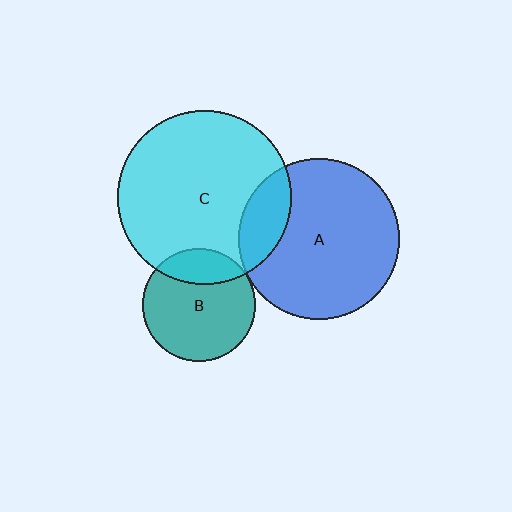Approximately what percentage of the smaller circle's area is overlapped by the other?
Approximately 20%.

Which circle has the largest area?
Circle C (cyan).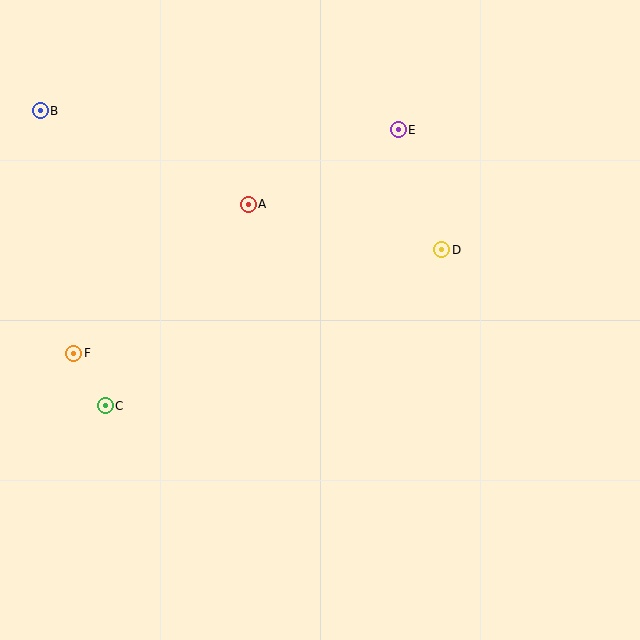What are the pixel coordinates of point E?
Point E is at (398, 130).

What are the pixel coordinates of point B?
Point B is at (40, 111).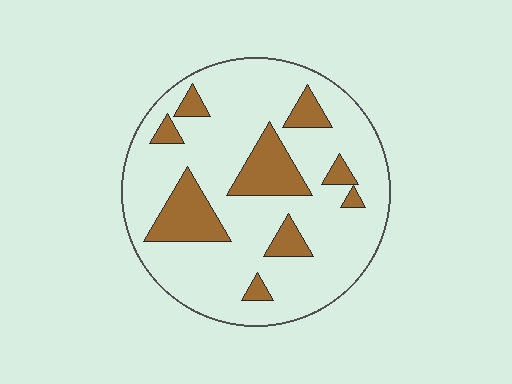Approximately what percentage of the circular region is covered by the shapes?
Approximately 20%.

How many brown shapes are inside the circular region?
9.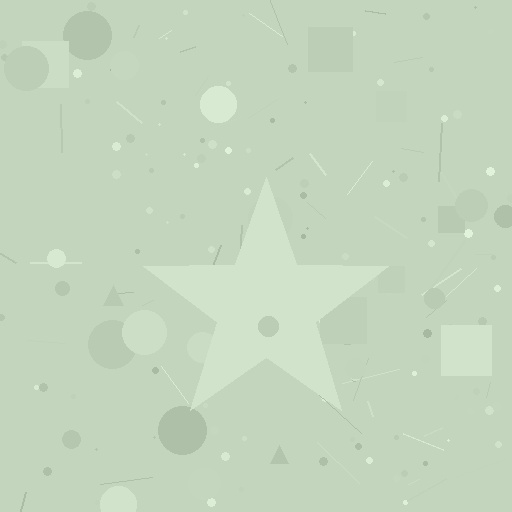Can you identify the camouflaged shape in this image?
The camouflaged shape is a star.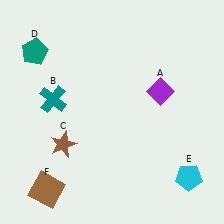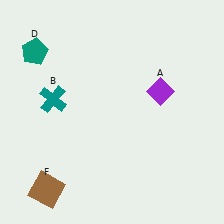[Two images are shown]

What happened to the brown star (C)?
The brown star (C) was removed in Image 2. It was in the bottom-left area of Image 1.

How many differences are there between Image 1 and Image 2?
There are 2 differences between the two images.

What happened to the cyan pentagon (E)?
The cyan pentagon (E) was removed in Image 2. It was in the bottom-right area of Image 1.